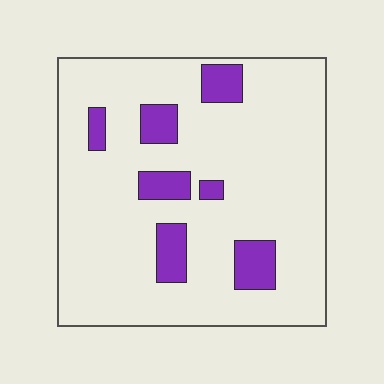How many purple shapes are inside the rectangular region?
7.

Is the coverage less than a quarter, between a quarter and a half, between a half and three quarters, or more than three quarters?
Less than a quarter.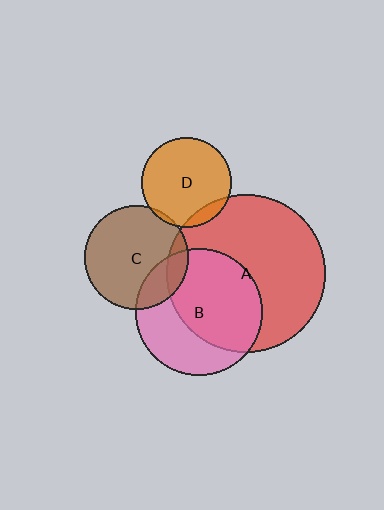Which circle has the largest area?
Circle A (red).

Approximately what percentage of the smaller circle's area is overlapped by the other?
Approximately 60%.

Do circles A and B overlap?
Yes.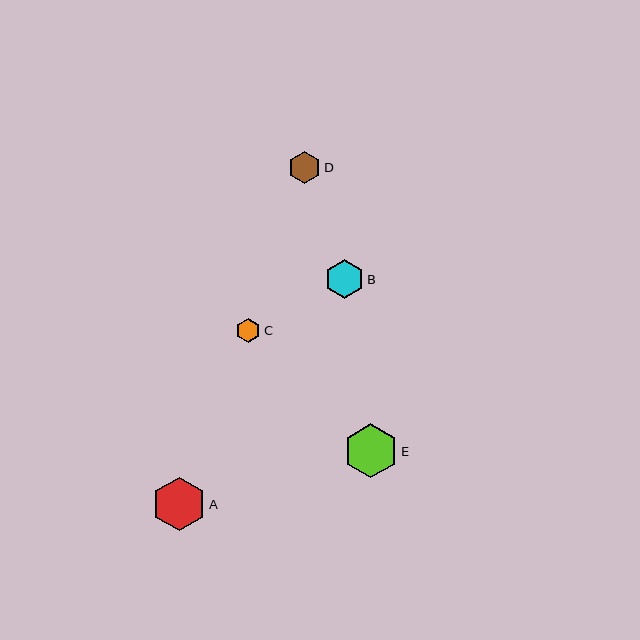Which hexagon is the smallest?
Hexagon C is the smallest with a size of approximately 25 pixels.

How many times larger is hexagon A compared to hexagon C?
Hexagon A is approximately 2.2 times the size of hexagon C.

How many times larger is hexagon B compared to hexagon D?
Hexagon B is approximately 1.2 times the size of hexagon D.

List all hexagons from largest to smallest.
From largest to smallest: E, A, B, D, C.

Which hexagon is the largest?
Hexagon E is the largest with a size of approximately 54 pixels.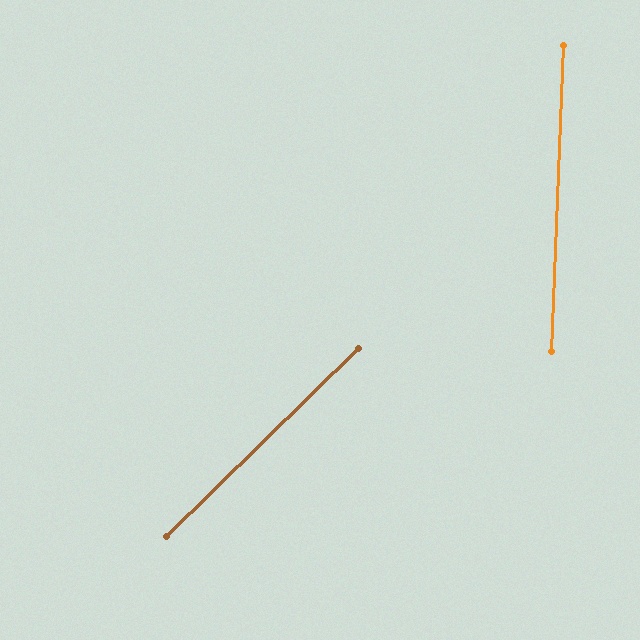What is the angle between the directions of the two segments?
Approximately 43 degrees.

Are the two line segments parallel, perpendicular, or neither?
Neither parallel nor perpendicular — they differ by about 43°.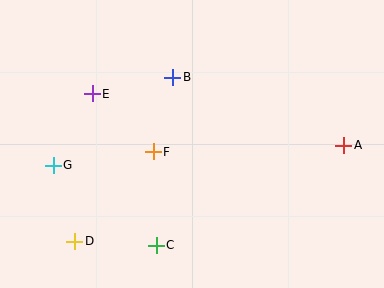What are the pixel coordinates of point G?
Point G is at (53, 165).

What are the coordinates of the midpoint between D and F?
The midpoint between D and F is at (114, 196).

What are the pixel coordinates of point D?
Point D is at (75, 241).